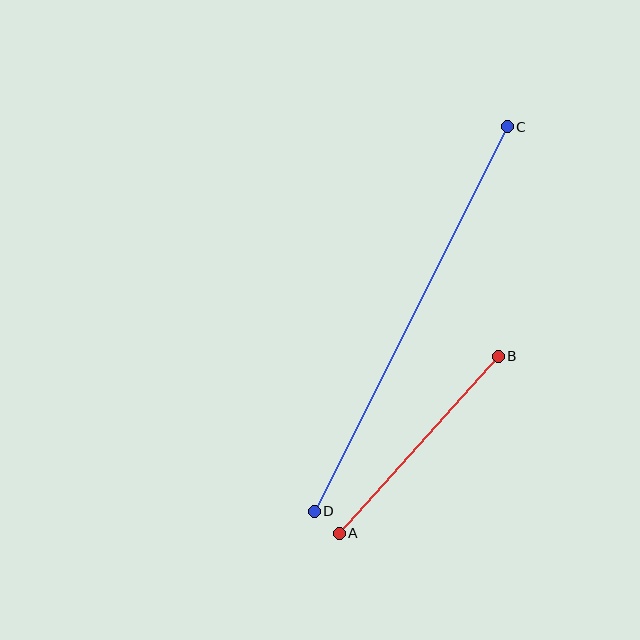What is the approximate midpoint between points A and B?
The midpoint is at approximately (419, 445) pixels.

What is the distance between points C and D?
The distance is approximately 430 pixels.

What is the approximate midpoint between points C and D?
The midpoint is at approximately (411, 319) pixels.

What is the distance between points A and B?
The distance is approximately 238 pixels.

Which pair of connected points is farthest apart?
Points C and D are farthest apart.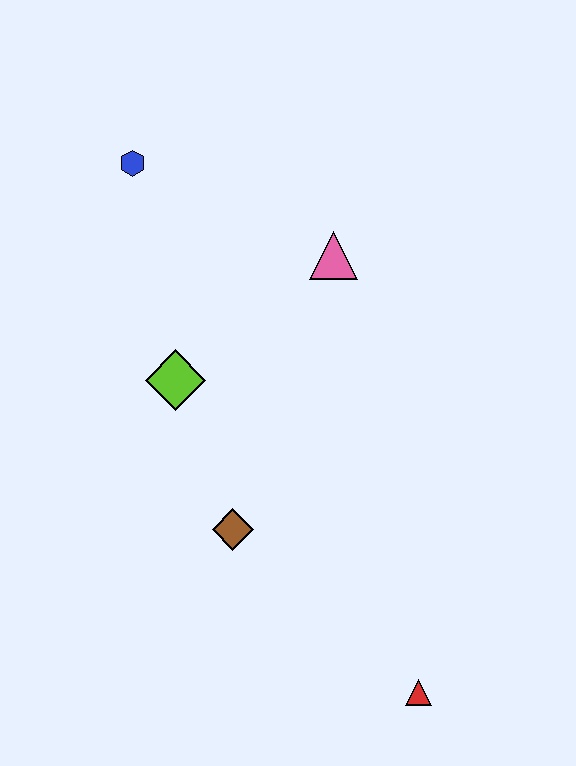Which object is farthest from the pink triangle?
The red triangle is farthest from the pink triangle.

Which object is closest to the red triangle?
The brown diamond is closest to the red triangle.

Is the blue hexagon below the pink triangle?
No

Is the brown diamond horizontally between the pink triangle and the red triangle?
No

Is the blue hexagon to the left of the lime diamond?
Yes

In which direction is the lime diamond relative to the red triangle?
The lime diamond is above the red triangle.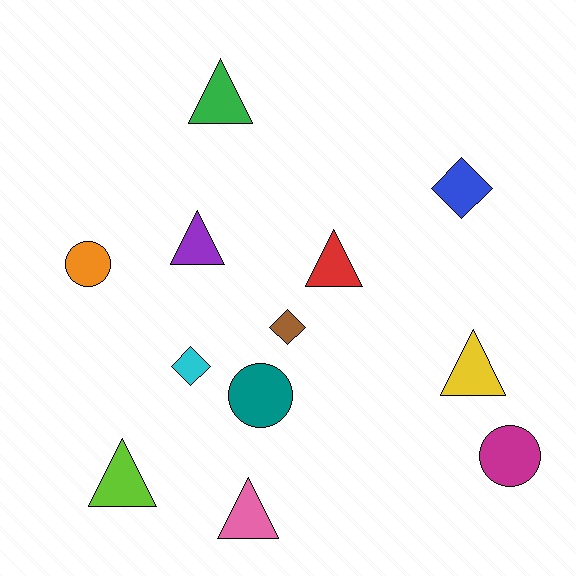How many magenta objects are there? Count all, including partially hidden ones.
There is 1 magenta object.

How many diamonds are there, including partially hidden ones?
There are 3 diamonds.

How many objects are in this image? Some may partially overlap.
There are 12 objects.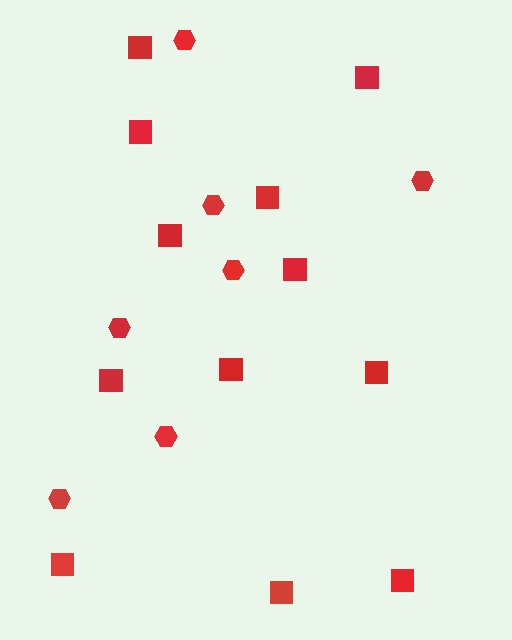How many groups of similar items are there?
There are 2 groups: one group of hexagons (7) and one group of squares (12).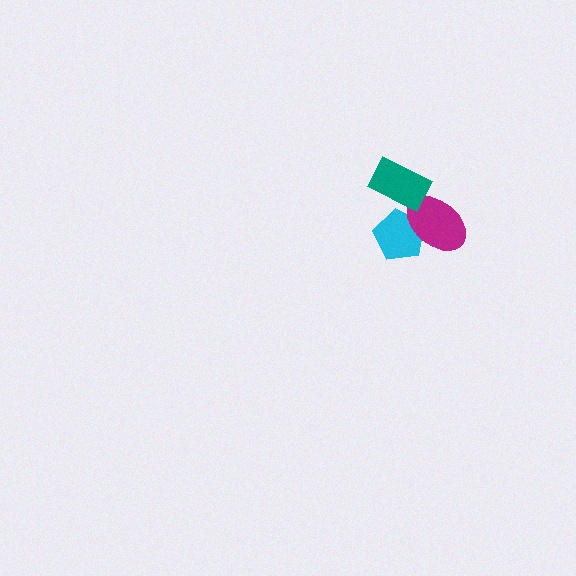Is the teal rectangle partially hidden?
No, no other shape covers it.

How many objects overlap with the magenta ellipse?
2 objects overlap with the magenta ellipse.